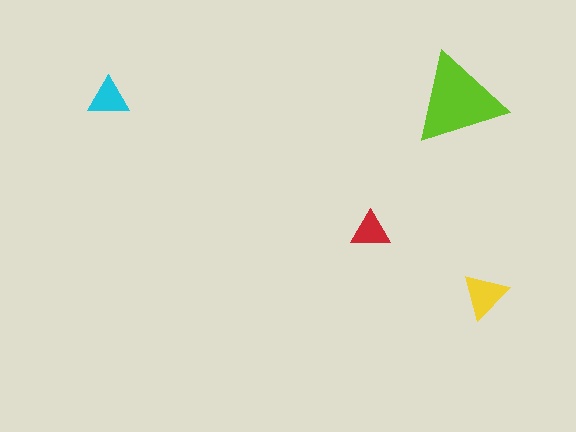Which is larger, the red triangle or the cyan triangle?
The cyan one.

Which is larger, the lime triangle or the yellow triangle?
The lime one.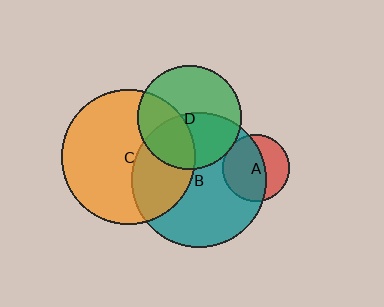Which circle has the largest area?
Circle C (orange).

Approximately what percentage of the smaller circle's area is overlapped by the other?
Approximately 35%.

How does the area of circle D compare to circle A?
Approximately 2.4 times.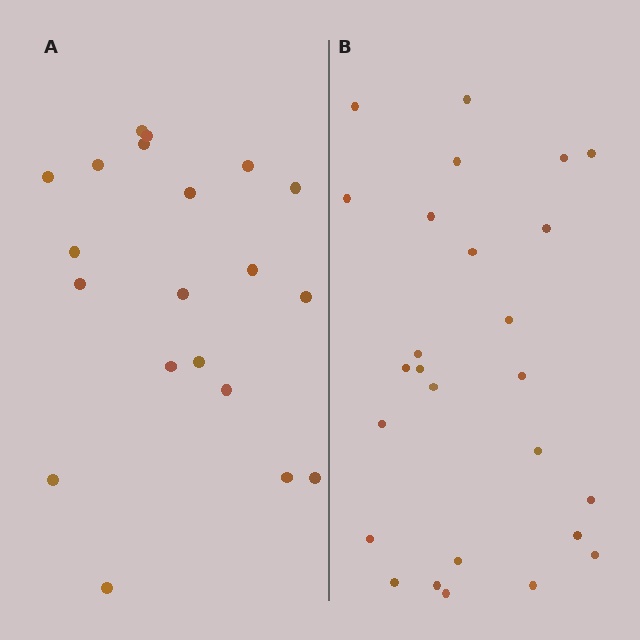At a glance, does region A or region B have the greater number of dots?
Region B (the right region) has more dots.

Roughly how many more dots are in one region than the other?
Region B has about 6 more dots than region A.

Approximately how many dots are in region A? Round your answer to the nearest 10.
About 20 dots.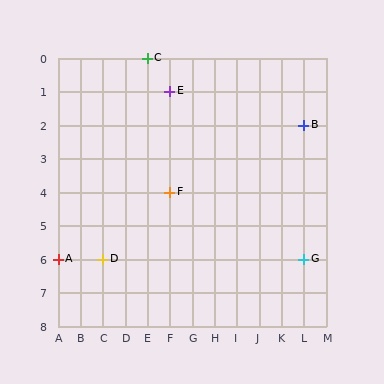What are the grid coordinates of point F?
Point F is at grid coordinates (F, 4).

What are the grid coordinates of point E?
Point E is at grid coordinates (F, 1).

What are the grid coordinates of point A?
Point A is at grid coordinates (A, 6).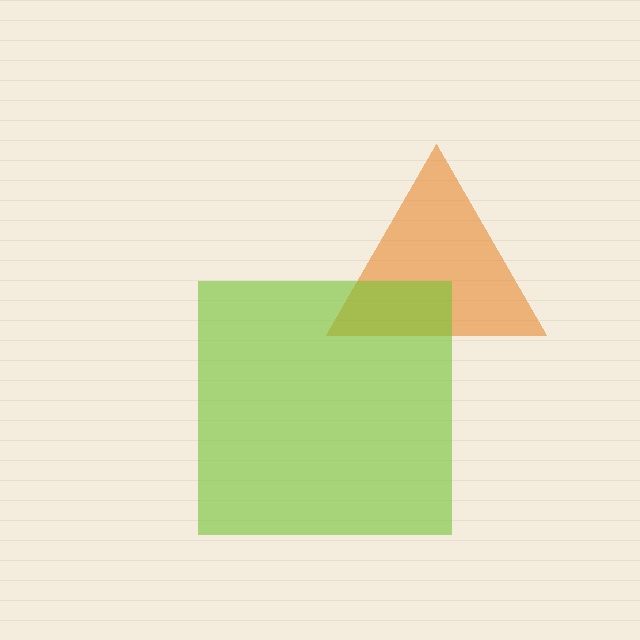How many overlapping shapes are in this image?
There are 2 overlapping shapes in the image.